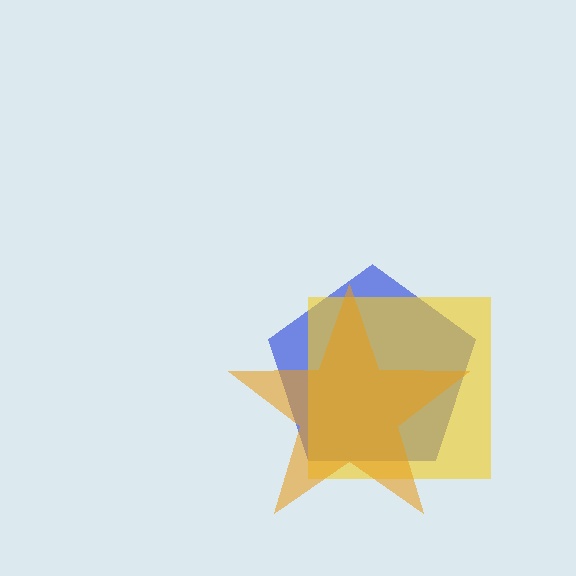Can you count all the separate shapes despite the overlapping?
Yes, there are 3 separate shapes.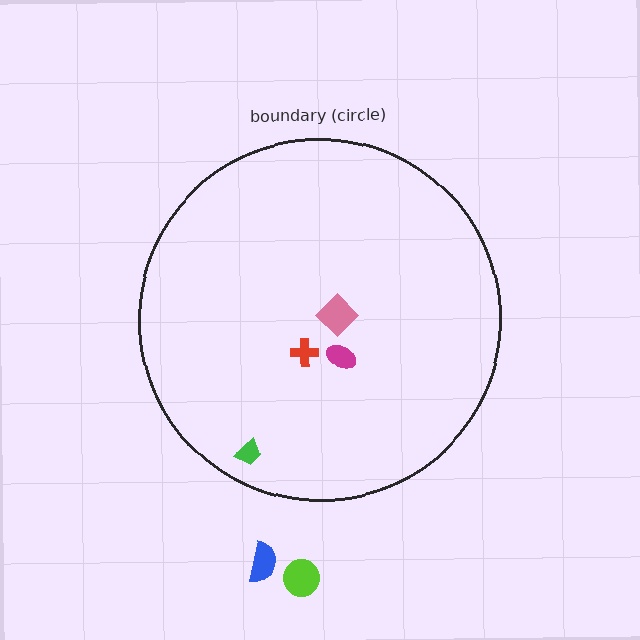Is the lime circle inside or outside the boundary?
Outside.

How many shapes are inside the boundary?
4 inside, 2 outside.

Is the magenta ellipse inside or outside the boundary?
Inside.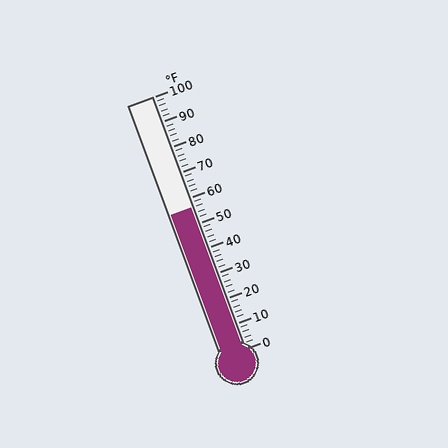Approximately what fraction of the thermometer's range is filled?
The thermometer is filled to approximately 55% of its range.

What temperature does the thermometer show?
The thermometer shows approximately 56°F.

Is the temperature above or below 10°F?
The temperature is above 10°F.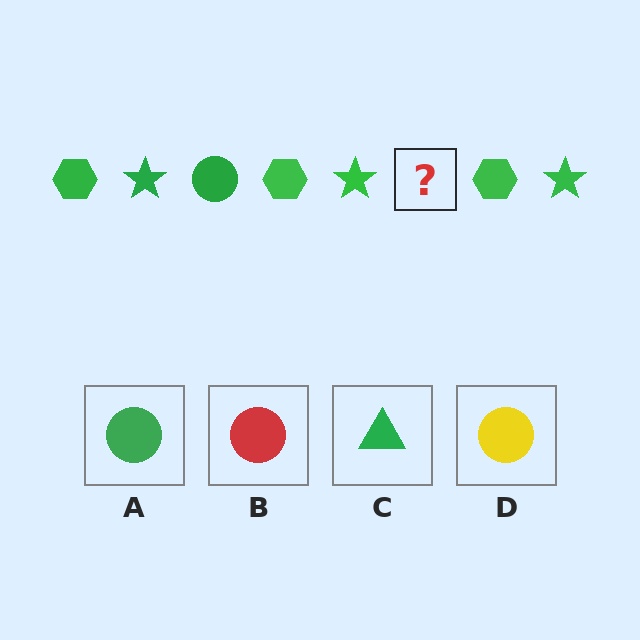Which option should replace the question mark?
Option A.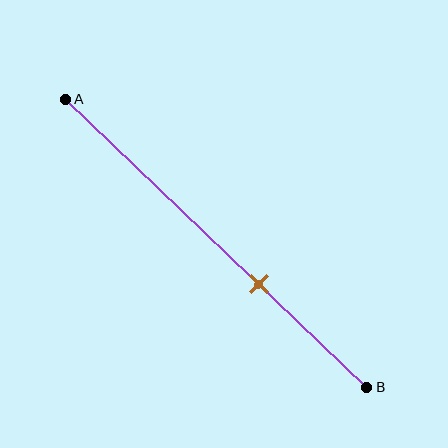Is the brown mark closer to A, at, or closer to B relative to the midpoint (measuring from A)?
The brown mark is closer to point B than the midpoint of segment AB.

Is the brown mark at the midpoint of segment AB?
No, the mark is at about 65% from A, not at the 50% midpoint.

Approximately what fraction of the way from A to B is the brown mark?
The brown mark is approximately 65% of the way from A to B.